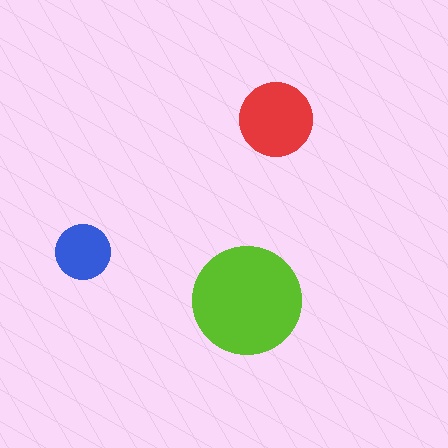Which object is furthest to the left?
The blue circle is leftmost.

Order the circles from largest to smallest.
the lime one, the red one, the blue one.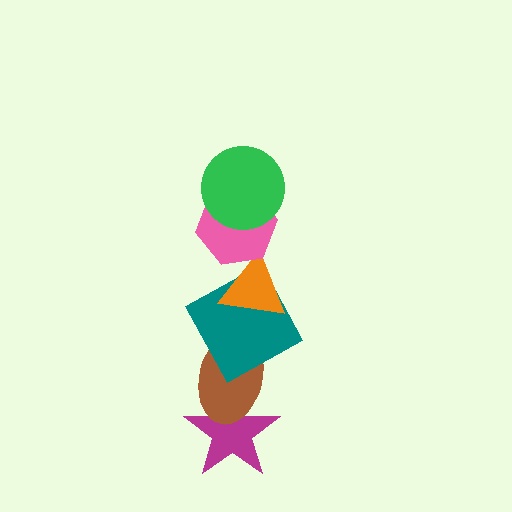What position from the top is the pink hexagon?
The pink hexagon is 2nd from the top.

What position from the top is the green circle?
The green circle is 1st from the top.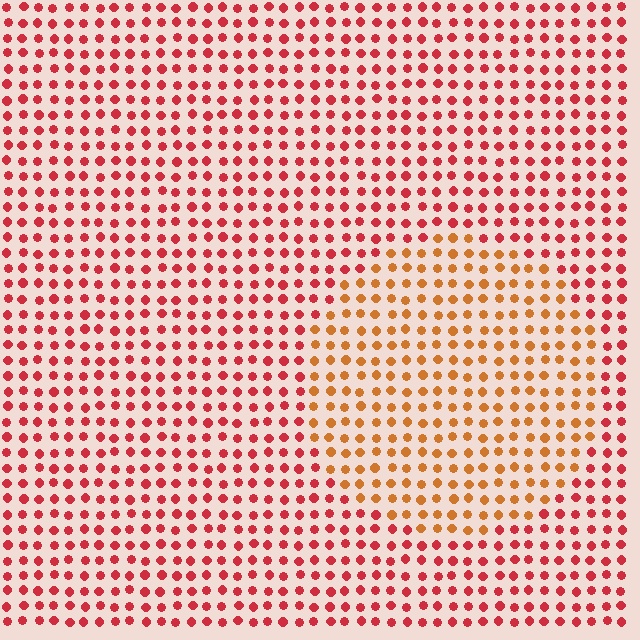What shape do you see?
I see a circle.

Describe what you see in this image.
The image is filled with small red elements in a uniform arrangement. A circle-shaped region is visible where the elements are tinted to a slightly different hue, forming a subtle color boundary.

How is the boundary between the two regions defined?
The boundary is defined purely by a slight shift in hue (about 35 degrees). Spacing, size, and orientation are identical on both sides.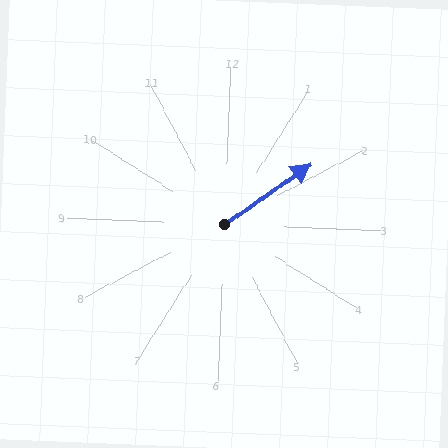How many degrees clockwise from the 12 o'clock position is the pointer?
Approximately 53 degrees.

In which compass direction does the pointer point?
Northeast.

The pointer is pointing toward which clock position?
Roughly 2 o'clock.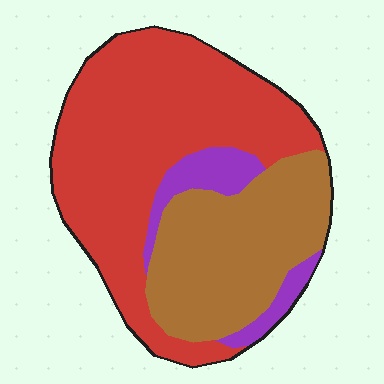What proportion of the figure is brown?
Brown takes up between a third and a half of the figure.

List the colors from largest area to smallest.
From largest to smallest: red, brown, purple.